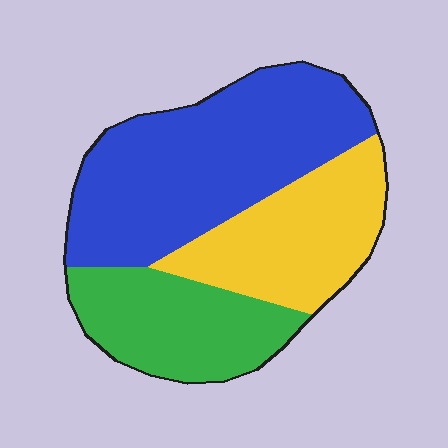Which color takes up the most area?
Blue, at roughly 45%.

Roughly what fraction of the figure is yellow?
Yellow covers 28% of the figure.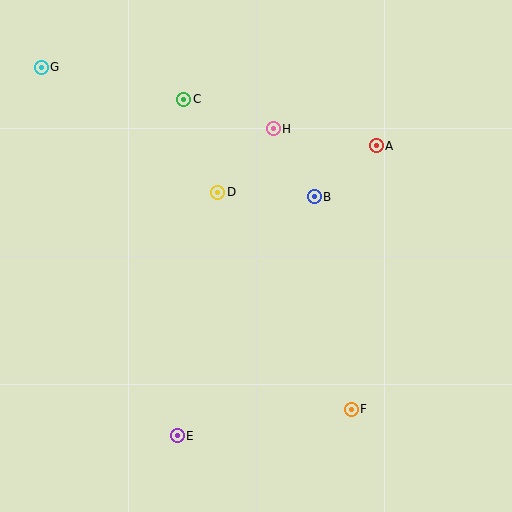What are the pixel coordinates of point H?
Point H is at (273, 129).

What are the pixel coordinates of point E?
Point E is at (177, 436).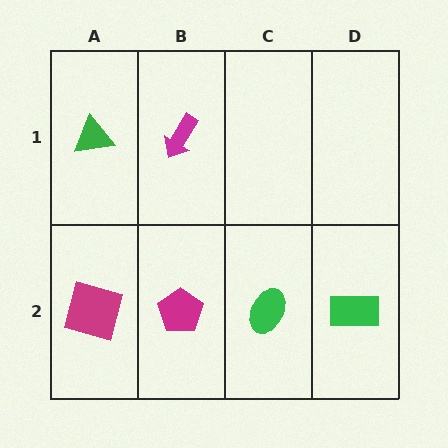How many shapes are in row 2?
4 shapes.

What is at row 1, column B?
A magenta arrow.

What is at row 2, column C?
A green ellipse.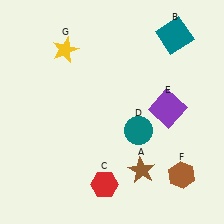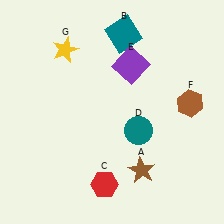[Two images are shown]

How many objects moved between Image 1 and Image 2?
3 objects moved between the two images.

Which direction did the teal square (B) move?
The teal square (B) moved left.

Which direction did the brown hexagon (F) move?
The brown hexagon (F) moved up.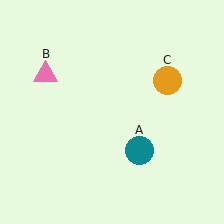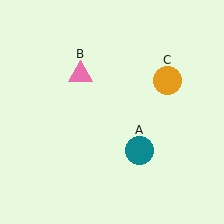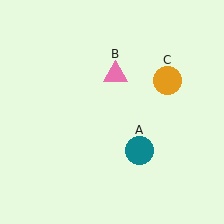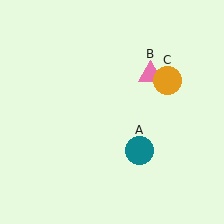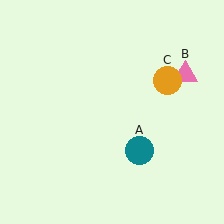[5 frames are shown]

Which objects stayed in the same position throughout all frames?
Teal circle (object A) and orange circle (object C) remained stationary.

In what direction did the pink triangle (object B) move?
The pink triangle (object B) moved right.